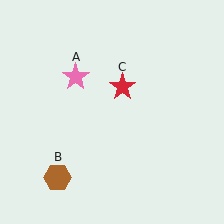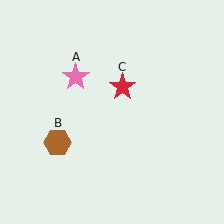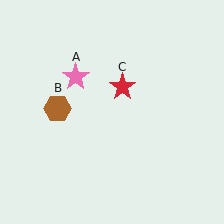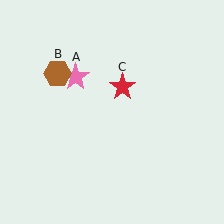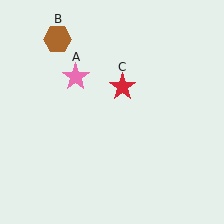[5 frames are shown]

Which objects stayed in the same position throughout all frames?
Pink star (object A) and red star (object C) remained stationary.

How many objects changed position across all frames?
1 object changed position: brown hexagon (object B).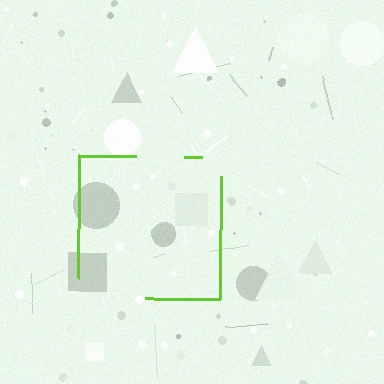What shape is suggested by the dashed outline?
The dashed outline suggests a square.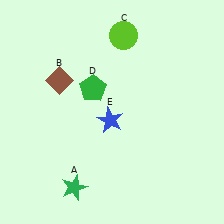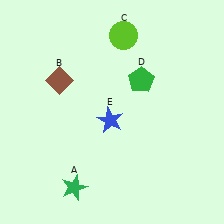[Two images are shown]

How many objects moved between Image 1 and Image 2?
1 object moved between the two images.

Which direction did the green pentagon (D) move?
The green pentagon (D) moved right.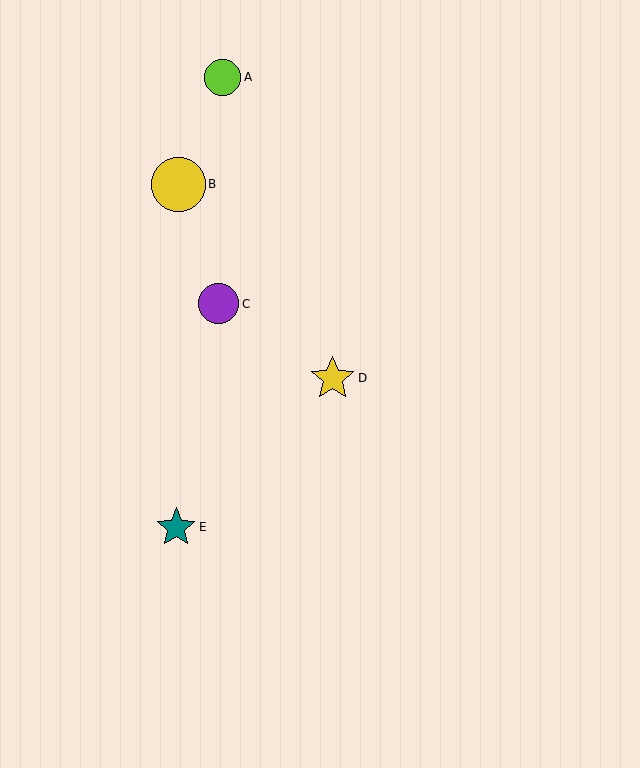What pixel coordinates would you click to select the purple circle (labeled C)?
Click at (218, 304) to select the purple circle C.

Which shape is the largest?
The yellow circle (labeled B) is the largest.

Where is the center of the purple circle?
The center of the purple circle is at (218, 304).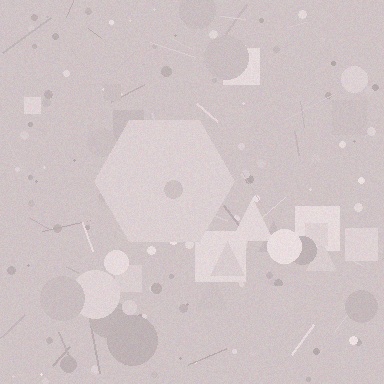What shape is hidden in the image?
A hexagon is hidden in the image.